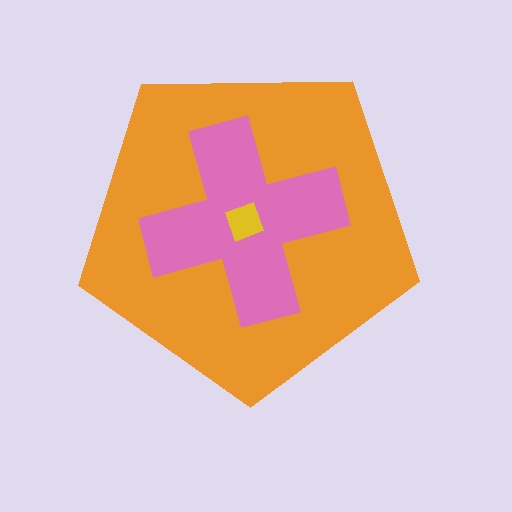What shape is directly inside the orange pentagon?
The pink cross.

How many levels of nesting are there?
3.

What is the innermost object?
The yellow diamond.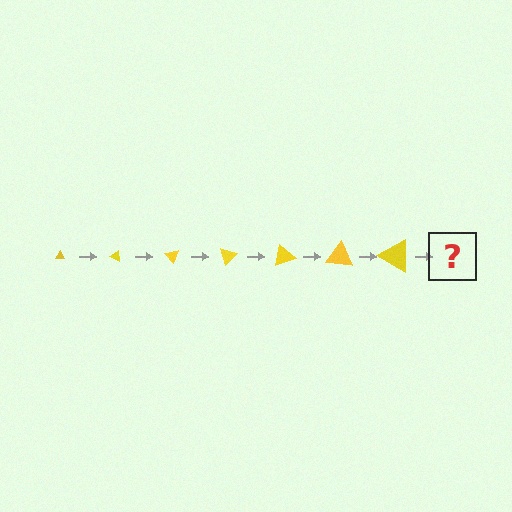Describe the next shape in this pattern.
It should be a triangle, larger than the previous one and rotated 175 degrees from the start.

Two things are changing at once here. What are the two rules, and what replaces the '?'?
The two rules are that the triangle grows larger each step and it rotates 25 degrees each step. The '?' should be a triangle, larger than the previous one and rotated 175 degrees from the start.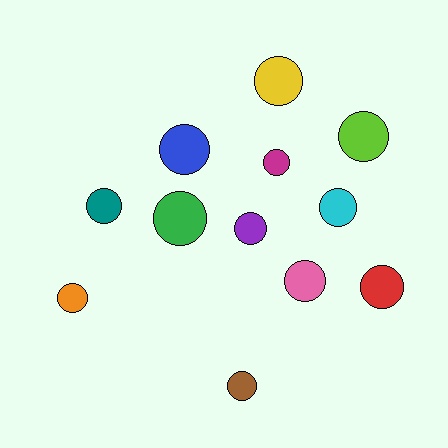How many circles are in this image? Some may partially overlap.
There are 12 circles.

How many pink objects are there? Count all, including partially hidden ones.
There is 1 pink object.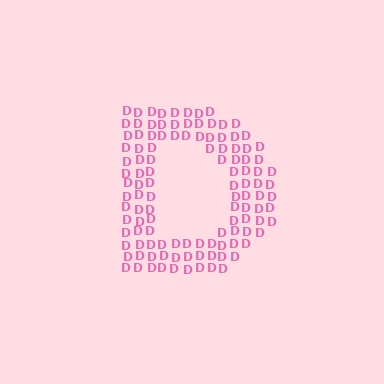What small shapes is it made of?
It is made of small letter D's.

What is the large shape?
The large shape is the letter D.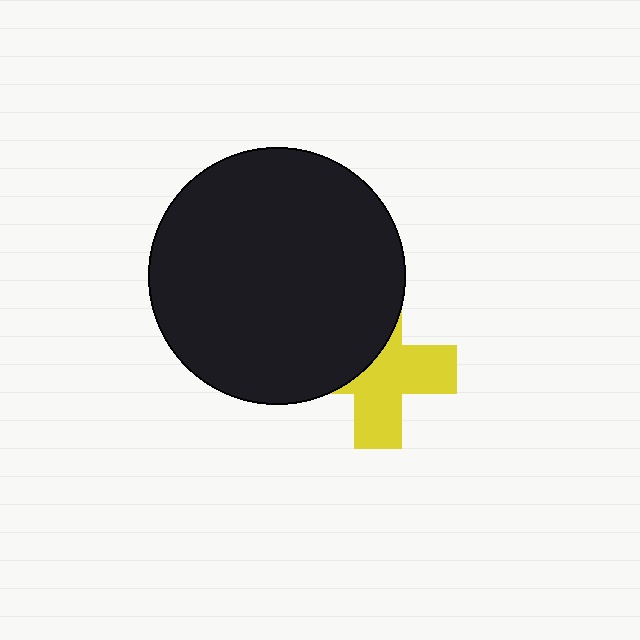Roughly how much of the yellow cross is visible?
About half of it is visible (roughly 58%).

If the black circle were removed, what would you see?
You would see the complete yellow cross.